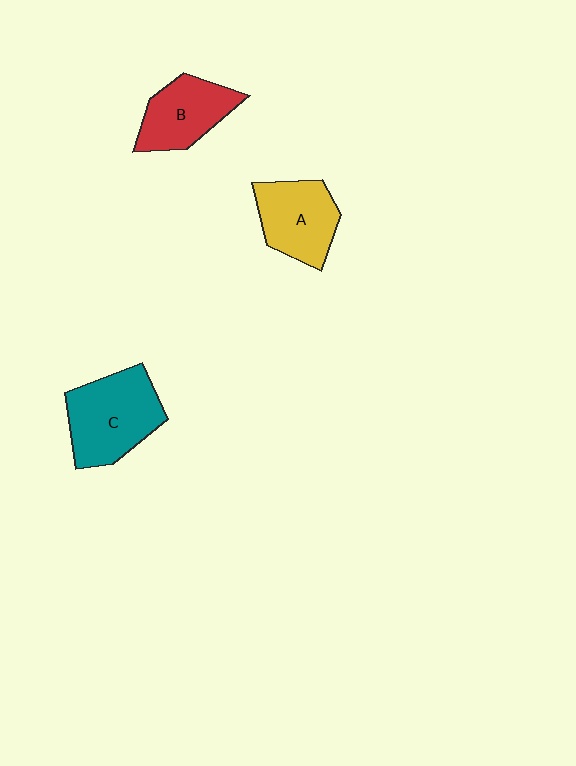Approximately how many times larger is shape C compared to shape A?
Approximately 1.3 times.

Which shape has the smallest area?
Shape B (red).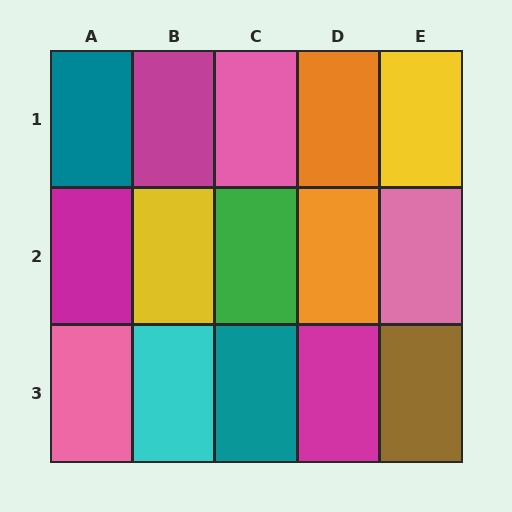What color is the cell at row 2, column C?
Green.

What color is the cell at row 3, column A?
Pink.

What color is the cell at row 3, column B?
Cyan.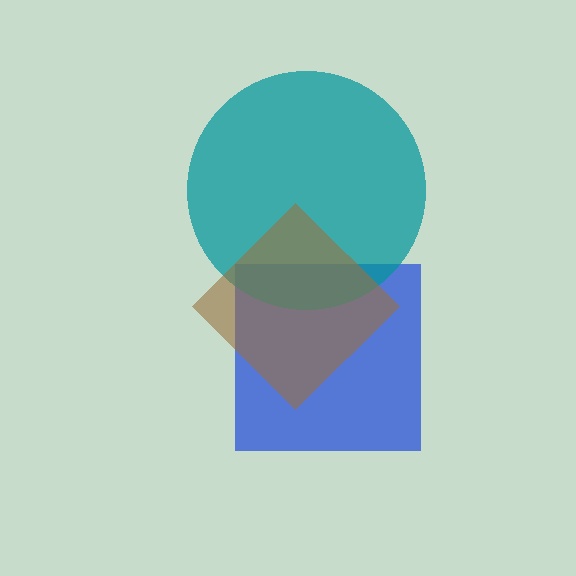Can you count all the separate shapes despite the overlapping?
Yes, there are 3 separate shapes.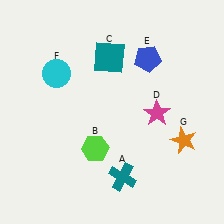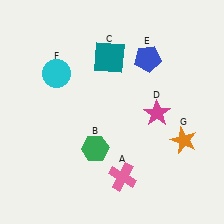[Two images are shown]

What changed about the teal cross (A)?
In Image 1, A is teal. In Image 2, it changed to pink.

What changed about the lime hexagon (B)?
In Image 1, B is lime. In Image 2, it changed to green.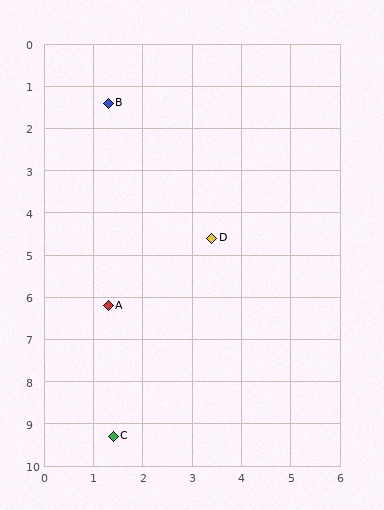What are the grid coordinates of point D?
Point D is at approximately (3.4, 4.6).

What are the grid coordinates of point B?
Point B is at approximately (1.3, 1.4).